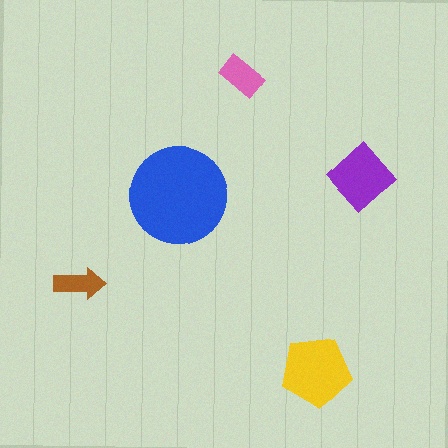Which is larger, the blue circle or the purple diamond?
The blue circle.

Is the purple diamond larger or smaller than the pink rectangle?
Larger.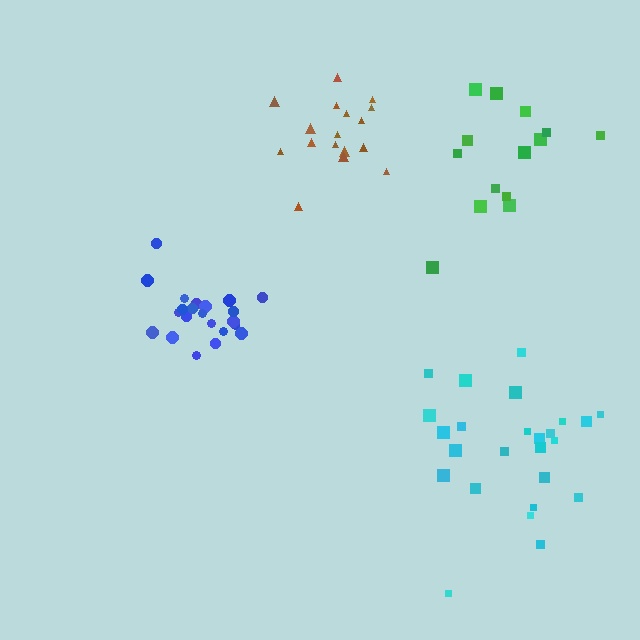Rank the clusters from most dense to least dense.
blue, brown, cyan, green.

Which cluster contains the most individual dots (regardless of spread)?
Cyan (25).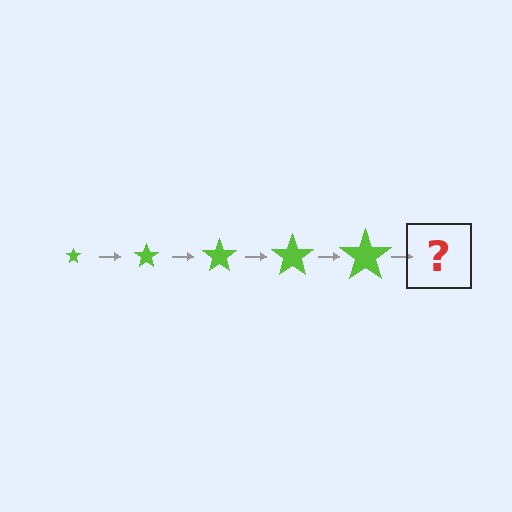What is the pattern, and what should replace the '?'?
The pattern is that the star gets progressively larger each step. The '?' should be a lime star, larger than the previous one.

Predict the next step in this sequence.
The next step is a lime star, larger than the previous one.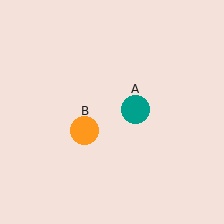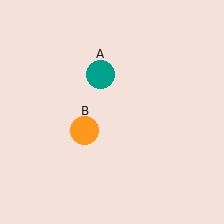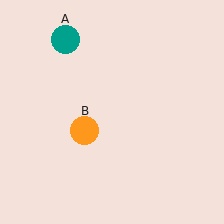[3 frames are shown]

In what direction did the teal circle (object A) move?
The teal circle (object A) moved up and to the left.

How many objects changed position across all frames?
1 object changed position: teal circle (object A).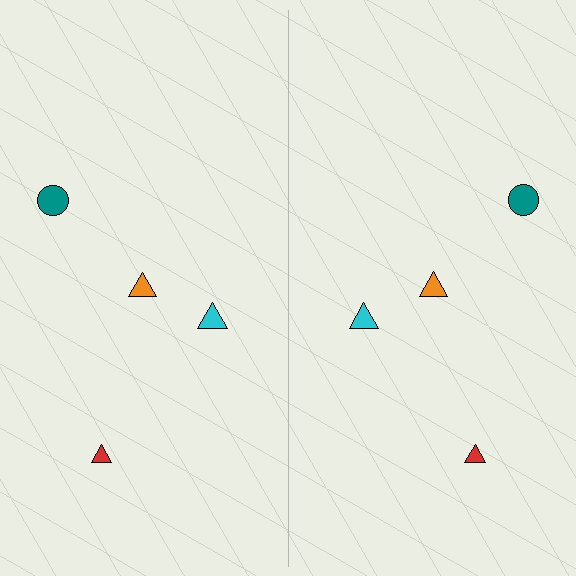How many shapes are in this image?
There are 8 shapes in this image.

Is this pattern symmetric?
Yes, this pattern has bilateral (reflection) symmetry.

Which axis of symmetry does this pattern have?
The pattern has a vertical axis of symmetry running through the center of the image.